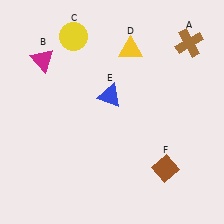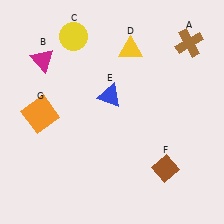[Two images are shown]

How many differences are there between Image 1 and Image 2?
There is 1 difference between the two images.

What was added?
An orange square (G) was added in Image 2.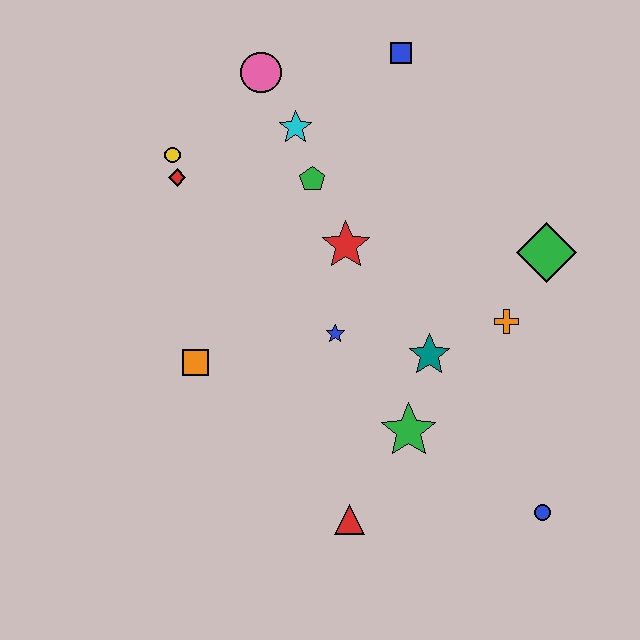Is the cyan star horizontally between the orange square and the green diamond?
Yes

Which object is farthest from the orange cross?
The yellow circle is farthest from the orange cross.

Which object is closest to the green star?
The teal star is closest to the green star.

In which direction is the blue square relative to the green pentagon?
The blue square is above the green pentagon.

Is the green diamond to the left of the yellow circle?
No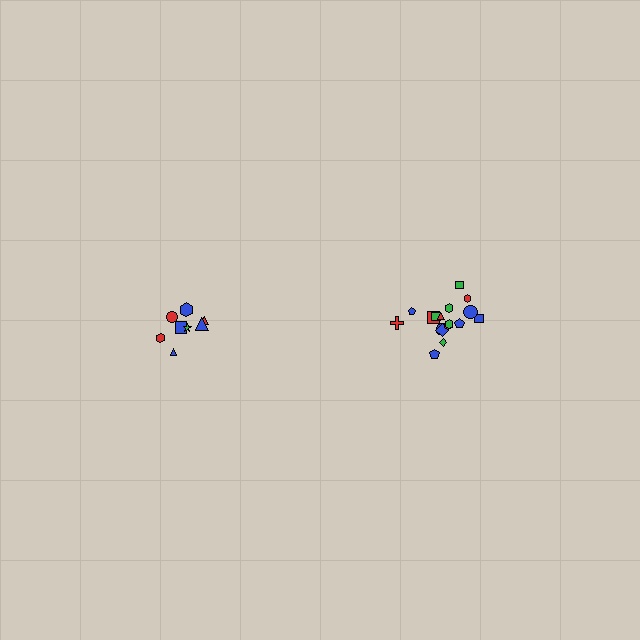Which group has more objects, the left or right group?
The right group.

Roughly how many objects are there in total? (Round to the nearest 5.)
Roughly 25 objects in total.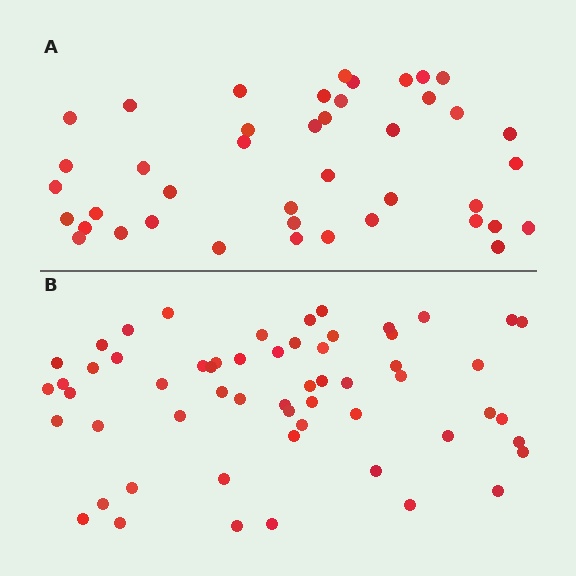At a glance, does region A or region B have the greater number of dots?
Region B (the bottom region) has more dots.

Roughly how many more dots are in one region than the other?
Region B has approximately 15 more dots than region A.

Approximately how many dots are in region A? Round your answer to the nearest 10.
About 40 dots. (The exact count is 42, which rounds to 40.)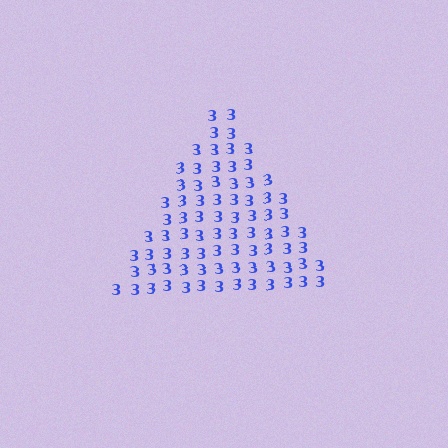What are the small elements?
The small elements are digit 3's.